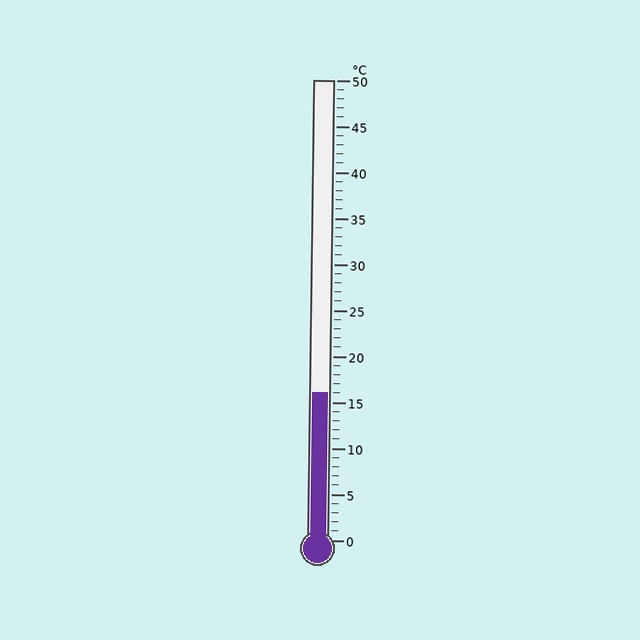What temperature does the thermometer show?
The thermometer shows approximately 16°C.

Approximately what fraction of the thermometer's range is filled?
The thermometer is filled to approximately 30% of its range.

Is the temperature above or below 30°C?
The temperature is below 30°C.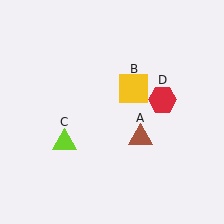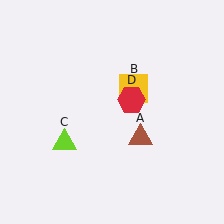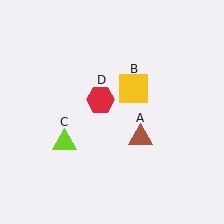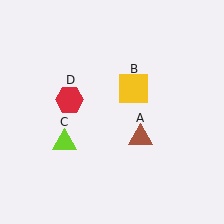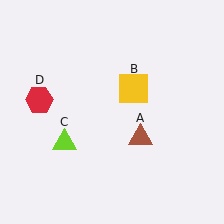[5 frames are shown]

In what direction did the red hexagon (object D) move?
The red hexagon (object D) moved left.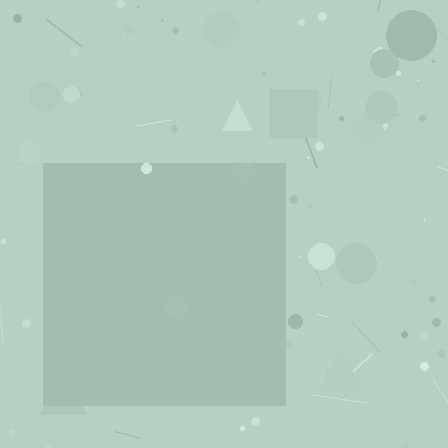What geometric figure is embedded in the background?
A square is embedded in the background.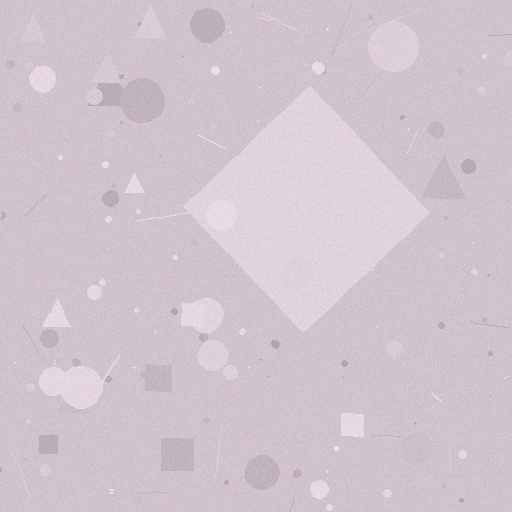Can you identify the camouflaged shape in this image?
The camouflaged shape is a diamond.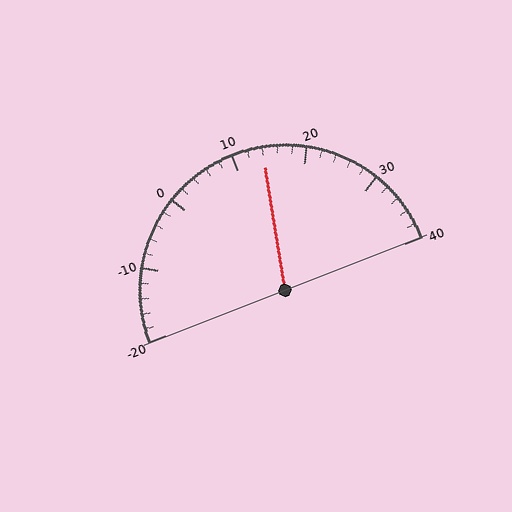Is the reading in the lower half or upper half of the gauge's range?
The reading is in the upper half of the range (-20 to 40).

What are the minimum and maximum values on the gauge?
The gauge ranges from -20 to 40.